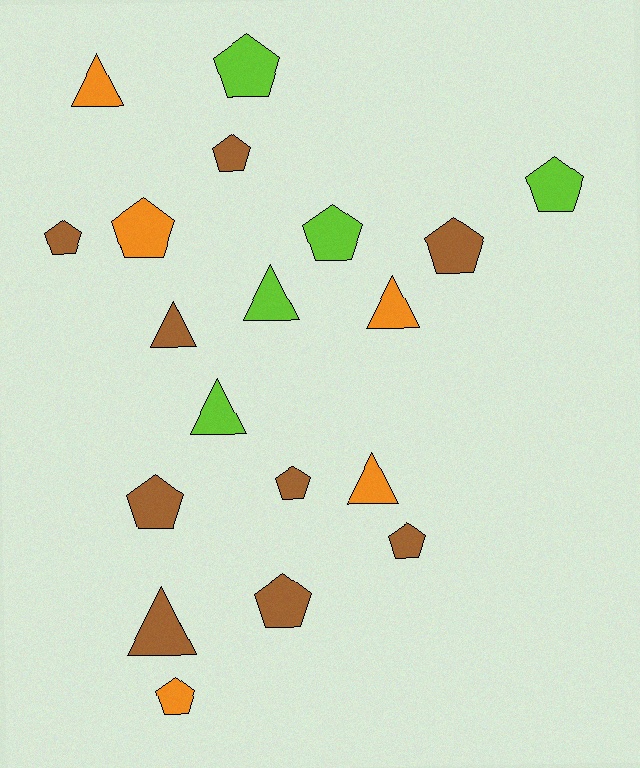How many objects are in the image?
There are 19 objects.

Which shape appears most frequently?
Pentagon, with 12 objects.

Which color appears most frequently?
Brown, with 9 objects.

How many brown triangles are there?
There are 2 brown triangles.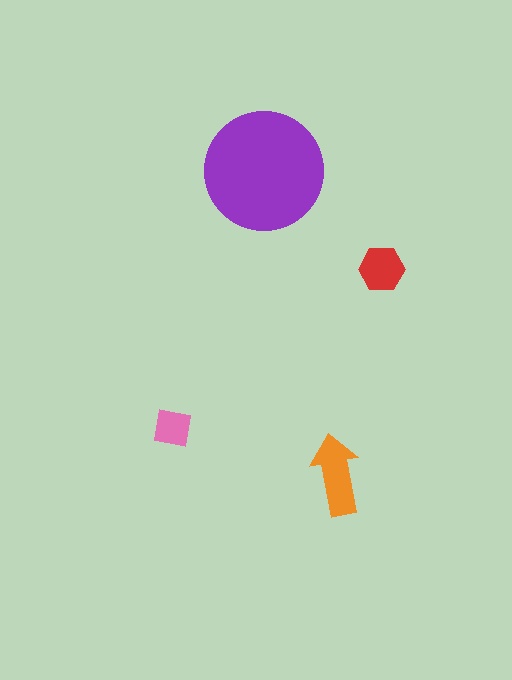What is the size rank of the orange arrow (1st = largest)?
2nd.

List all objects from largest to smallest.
The purple circle, the orange arrow, the red hexagon, the pink square.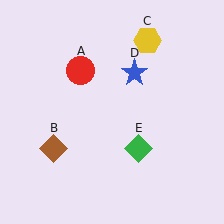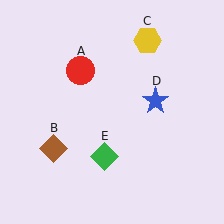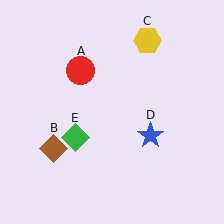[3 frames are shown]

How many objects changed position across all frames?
2 objects changed position: blue star (object D), green diamond (object E).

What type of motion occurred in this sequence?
The blue star (object D), green diamond (object E) rotated clockwise around the center of the scene.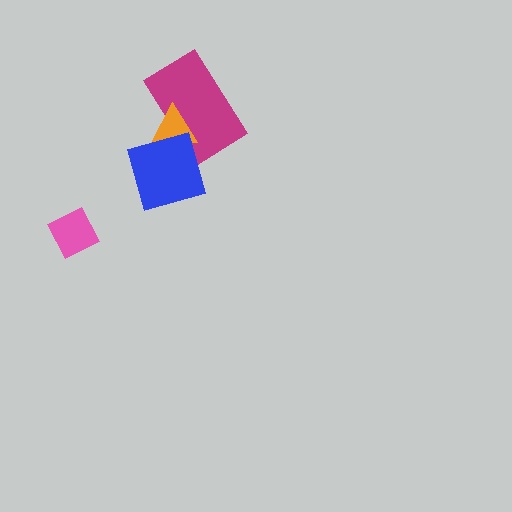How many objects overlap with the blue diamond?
2 objects overlap with the blue diamond.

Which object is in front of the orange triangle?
The blue diamond is in front of the orange triangle.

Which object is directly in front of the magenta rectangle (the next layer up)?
The orange triangle is directly in front of the magenta rectangle.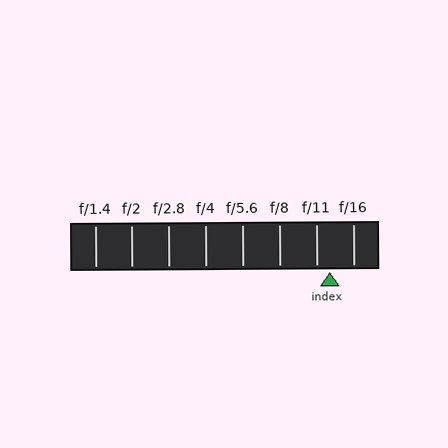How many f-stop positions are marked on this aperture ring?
There are 8 f-stop positions marked.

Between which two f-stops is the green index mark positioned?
The index mark is between f/11 and f/16.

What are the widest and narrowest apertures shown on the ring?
The widest aperture shown is f/1.4 and the narrowest is f/16.